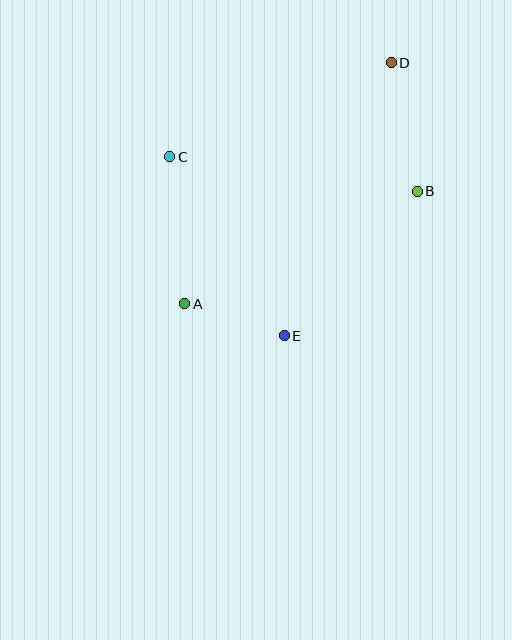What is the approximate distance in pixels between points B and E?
The distance between B and E is approximately 197 pixels.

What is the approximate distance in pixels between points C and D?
The distance between C and D is approximately 241 pixels.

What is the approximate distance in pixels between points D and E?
The distance between D and E is approximately 293 pixels.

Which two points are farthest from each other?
Points A and D are farthest from each other.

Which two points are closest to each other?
Points A and E are closest to each other.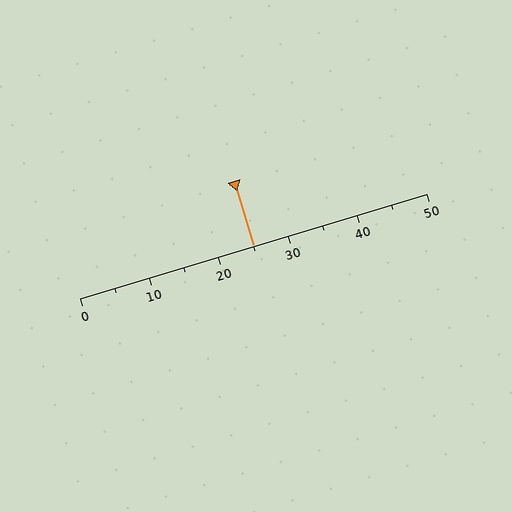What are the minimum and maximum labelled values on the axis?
The axis runs from 0 to 50.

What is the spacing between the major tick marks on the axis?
The major ticks are spaced 10 apart.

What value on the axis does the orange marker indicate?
The marker indicates approximately 25.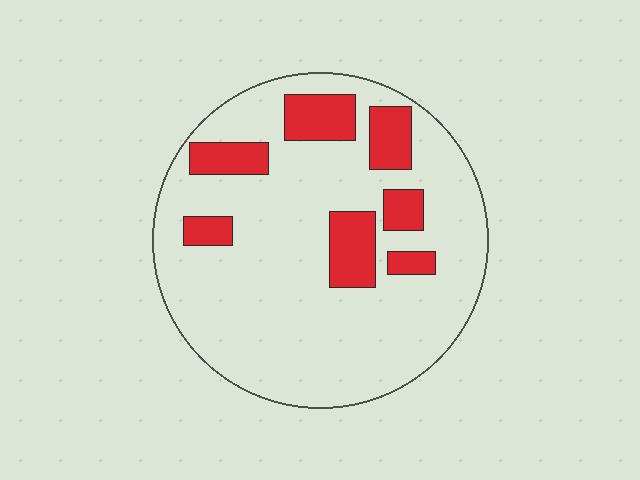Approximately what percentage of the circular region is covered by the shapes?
Approximately 20%.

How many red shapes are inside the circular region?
7.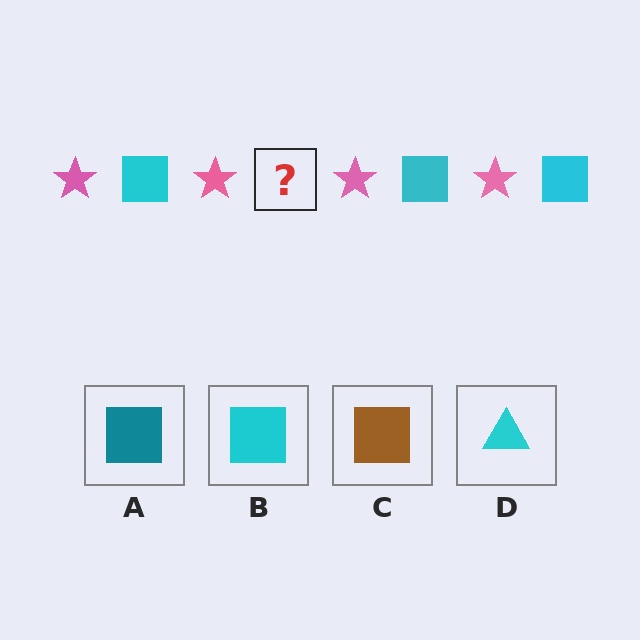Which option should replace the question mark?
Option B.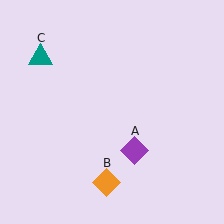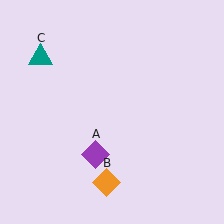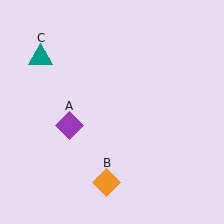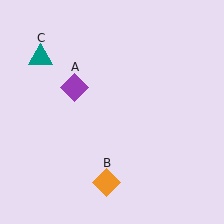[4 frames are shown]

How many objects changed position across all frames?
1 object changed position: purple diamond (object A).